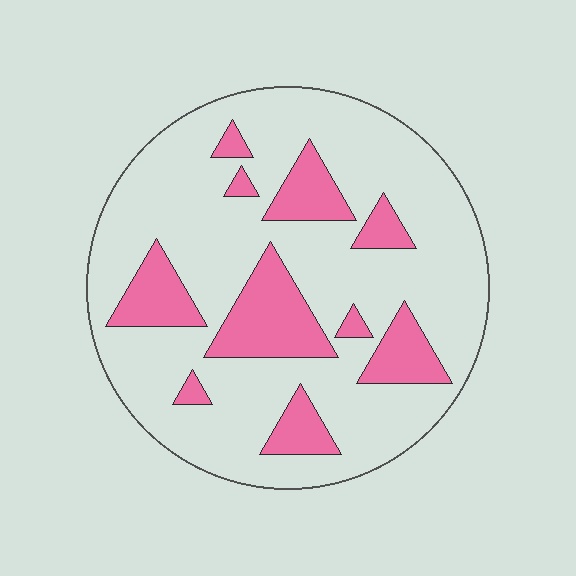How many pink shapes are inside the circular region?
10.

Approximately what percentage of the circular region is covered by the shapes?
Approximately 20%.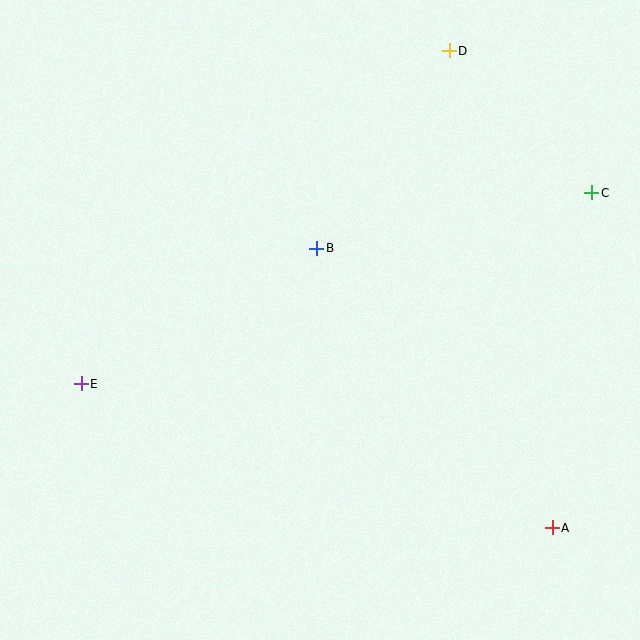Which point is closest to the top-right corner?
Point D is closest to the top-right corner.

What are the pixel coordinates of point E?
Point E is at (81, 384).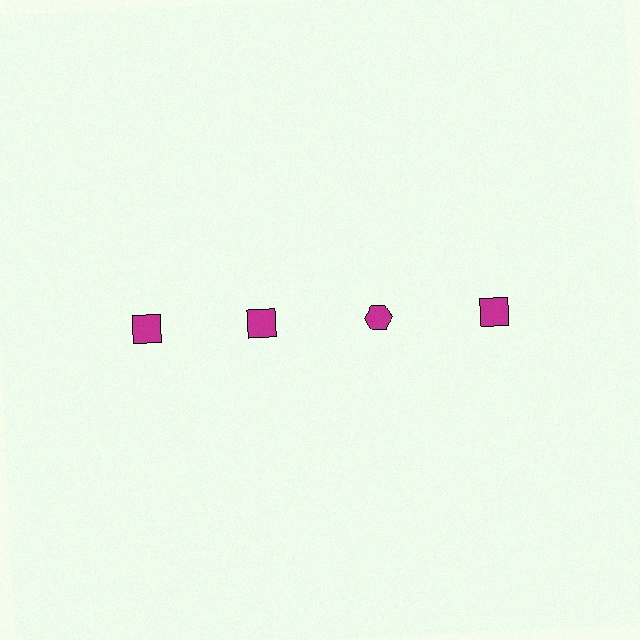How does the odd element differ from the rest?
It has a different shape: hexagon instead of square.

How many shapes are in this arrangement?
There are 4 shapes arranged in a grid pattern.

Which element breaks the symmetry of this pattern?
The magenta hexagon in the top row, center column breaks the symmetry. All other shapes are magenta squares.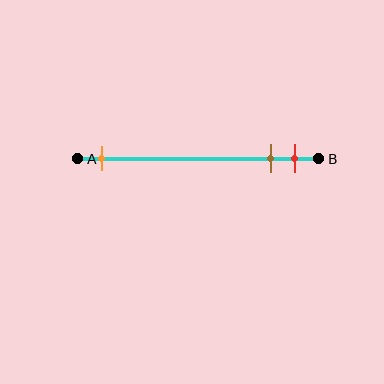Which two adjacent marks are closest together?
The brown and red marks are the closest adjacent pair.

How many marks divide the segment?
There are 3 marks dividing the segment.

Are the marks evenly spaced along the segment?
No, the marks are not evenly spaced.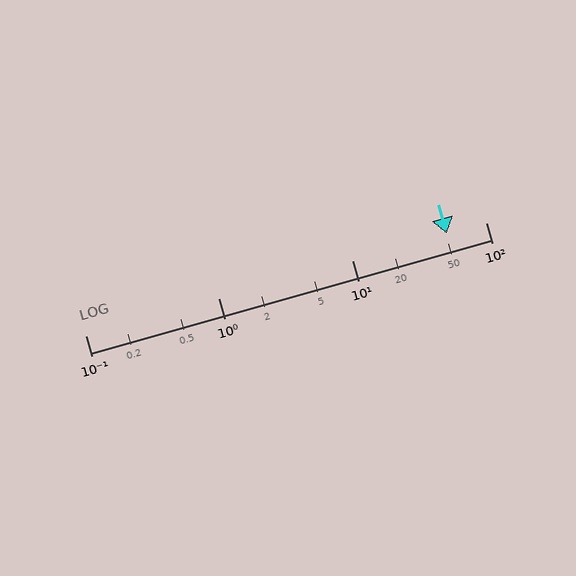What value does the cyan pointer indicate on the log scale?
The pointer indicates approximately 51.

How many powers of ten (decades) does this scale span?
The scale spans 3 decades, from 0.1 to 100.